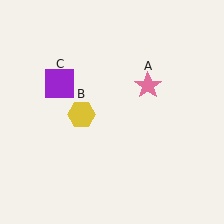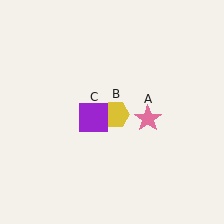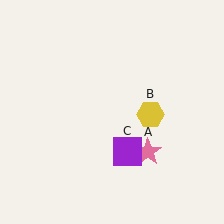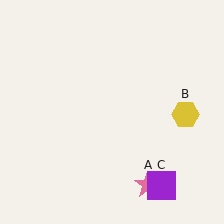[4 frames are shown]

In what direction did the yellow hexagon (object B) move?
The yellow hexagon (object B) moved right.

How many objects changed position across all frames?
3 objects changed position: pink star (object A), yellow hexagon (object B), purple square (object C).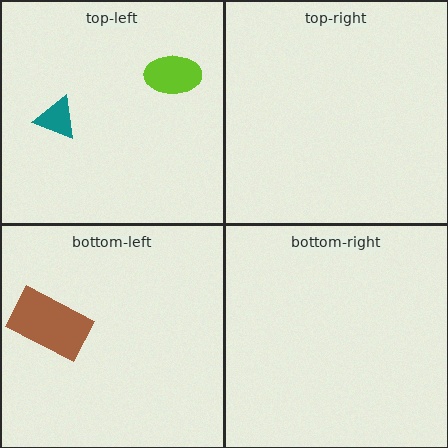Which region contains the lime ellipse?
The top-left region.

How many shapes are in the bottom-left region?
1.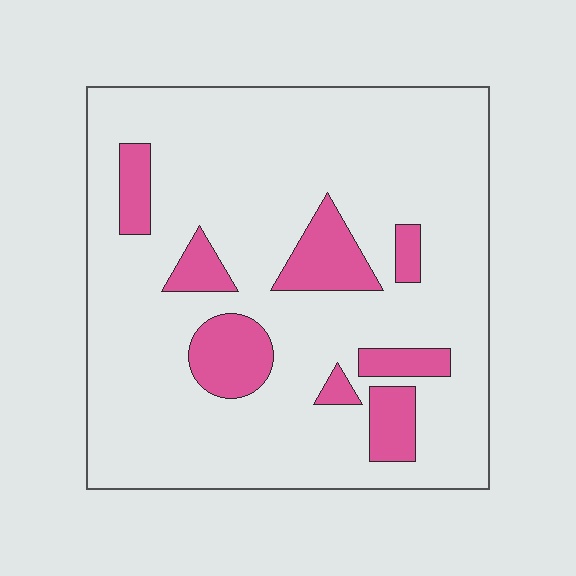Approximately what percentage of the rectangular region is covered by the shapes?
Approximately 15%.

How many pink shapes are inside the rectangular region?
8.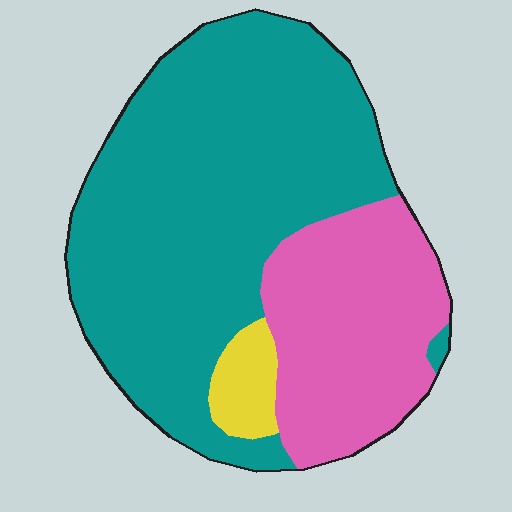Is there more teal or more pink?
Teal.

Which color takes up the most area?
Teal, at roughly 65%.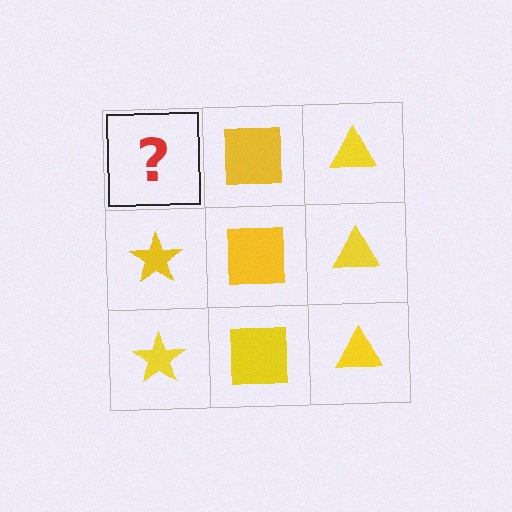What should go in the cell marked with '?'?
The missing cell should contain a yellow star.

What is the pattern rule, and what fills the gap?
The rule is that each column has a consistent shape. The gap should be filled with a yellow star.